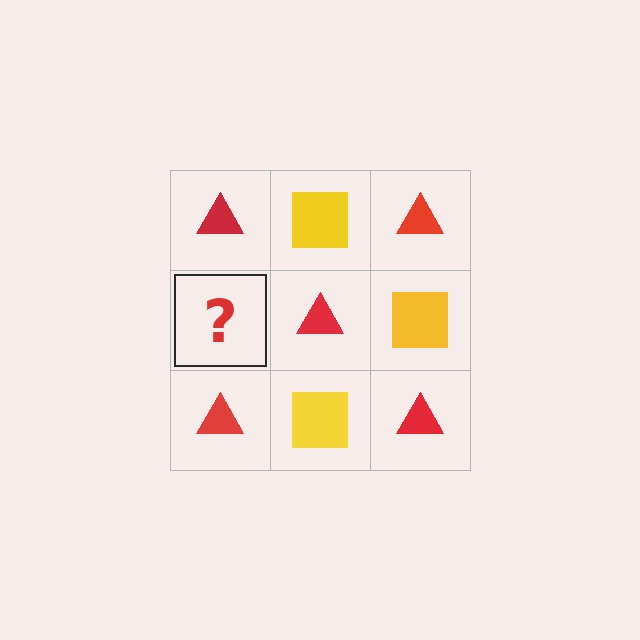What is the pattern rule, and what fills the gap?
The rule is that it alternates red triangle and yellow square in a checkerboard pattern. The gap should be filled with a yellow square.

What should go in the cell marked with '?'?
The missing cell should contain a yellow square.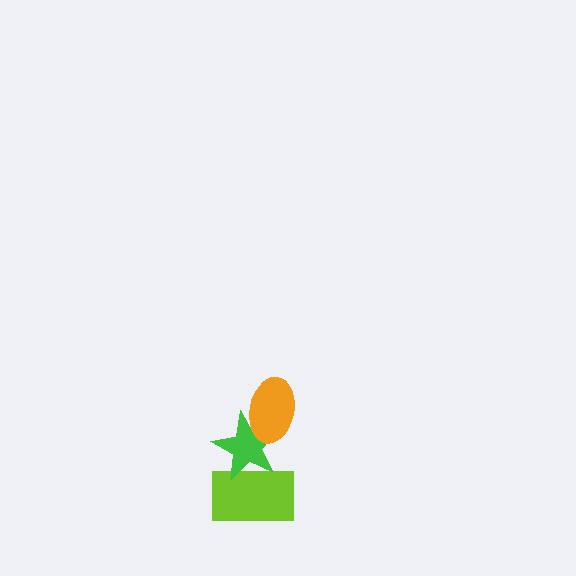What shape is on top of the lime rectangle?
The green star is on top of the lime rectangle.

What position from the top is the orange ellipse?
The orange ellipse is 1st from the top.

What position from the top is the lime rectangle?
The lime rectangle is 3rd from the top.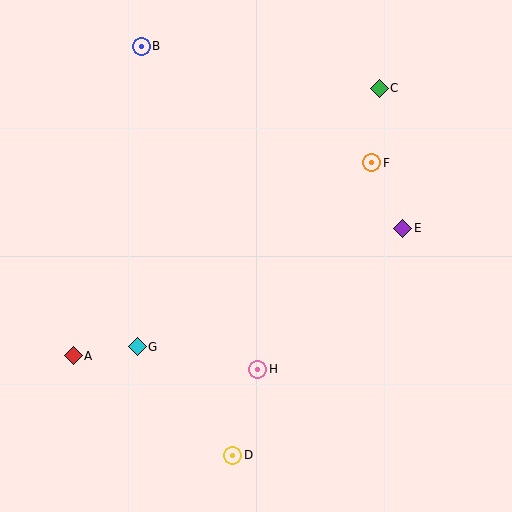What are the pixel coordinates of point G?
Point G is at (137, 347).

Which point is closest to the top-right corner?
Point C is closest to the top-right corner.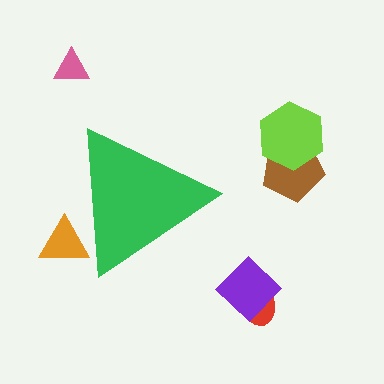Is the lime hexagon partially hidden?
No, the lime hexagon is fully visible.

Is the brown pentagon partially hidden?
No, the brown pentagon is fully visible.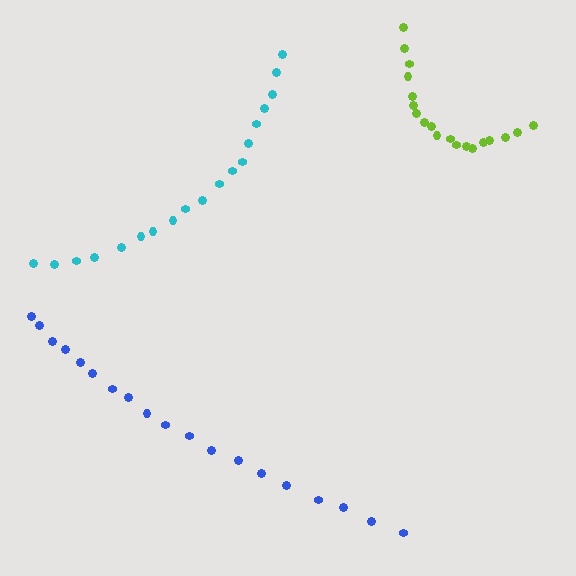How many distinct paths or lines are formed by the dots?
There are 3 distinct paths.